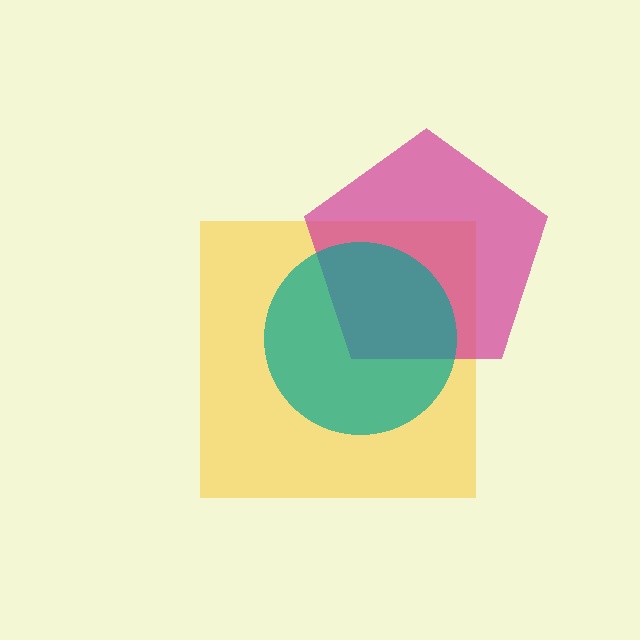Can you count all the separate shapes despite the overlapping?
Yes, there are 3 separate shapes.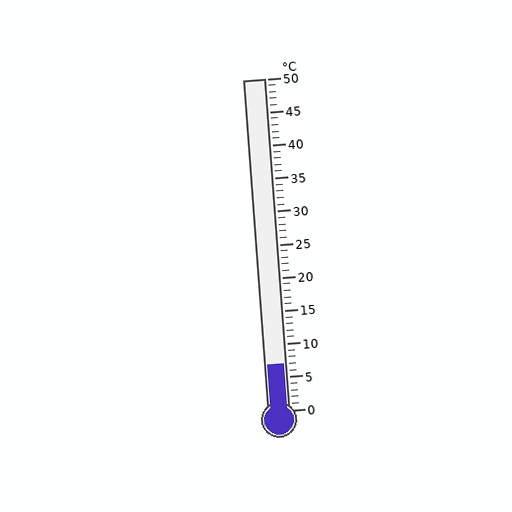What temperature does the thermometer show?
The thermometer shows approximately 7°C.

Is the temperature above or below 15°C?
The temperature is below 15°C.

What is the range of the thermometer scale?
The thermometer scale ranges from 0°C to 50°C.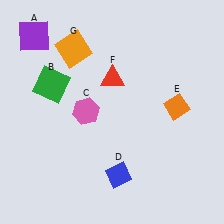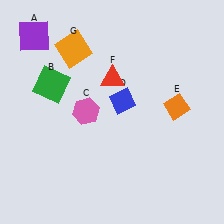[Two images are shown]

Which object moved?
The blue diamond (D) moved up.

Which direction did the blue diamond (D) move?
The blue diamond (D) moved up.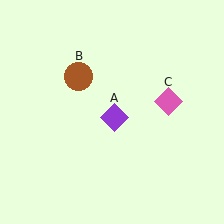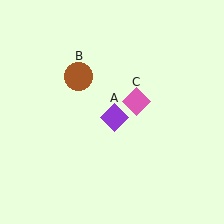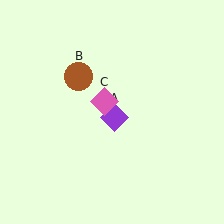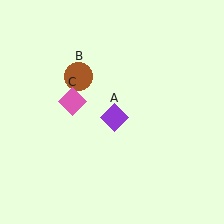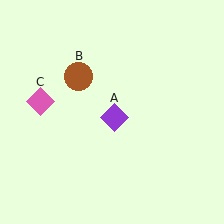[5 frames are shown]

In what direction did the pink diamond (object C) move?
The pink diamond (object C) moved left.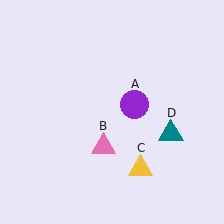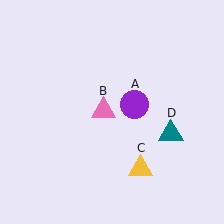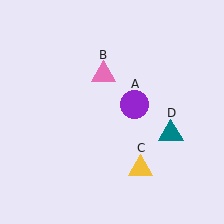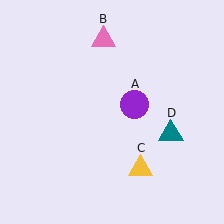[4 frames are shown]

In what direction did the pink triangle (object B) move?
The pink triangle (object B) moved up.